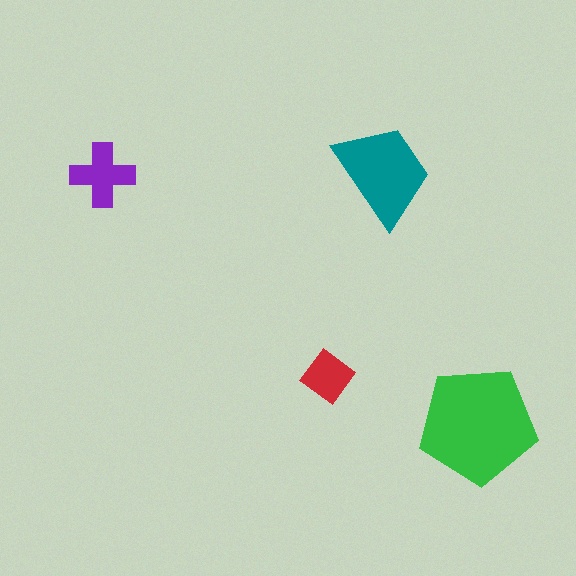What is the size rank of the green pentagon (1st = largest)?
1st.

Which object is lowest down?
The green pentagon is bottommost.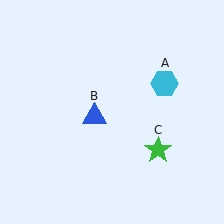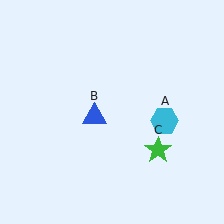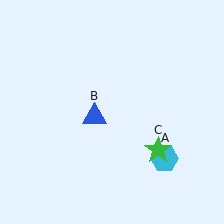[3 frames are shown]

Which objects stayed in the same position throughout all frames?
Blue triangle (object B) and green star (object C) remained stationary.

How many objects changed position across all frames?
1 object changed position: cyan hexagon (object A).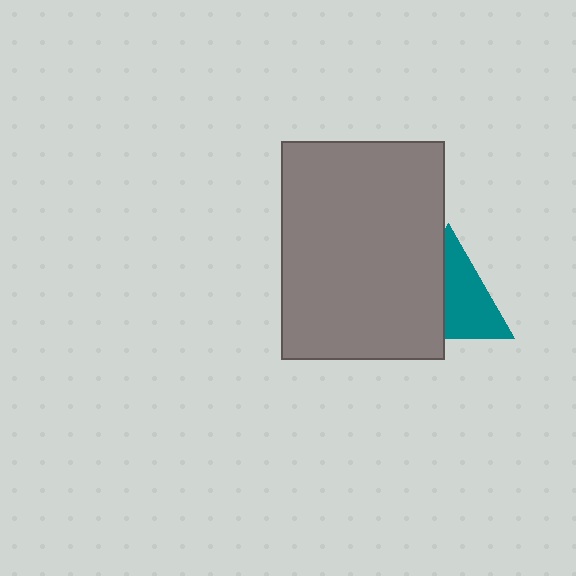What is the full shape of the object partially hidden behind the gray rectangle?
The partially hidden object is a teal triangle.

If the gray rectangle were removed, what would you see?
You would see the complete teal triangle.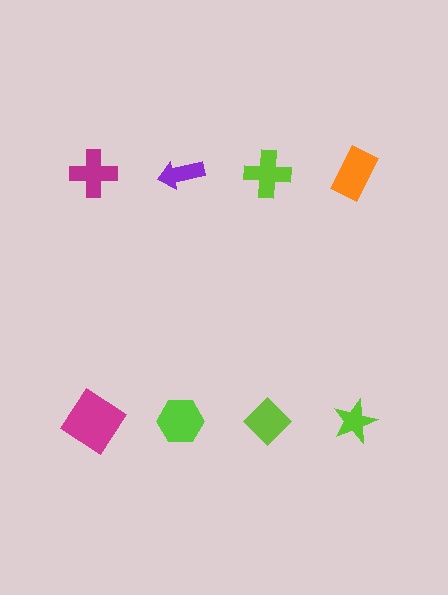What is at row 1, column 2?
A purple arrow.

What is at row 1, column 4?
An orange rectangle.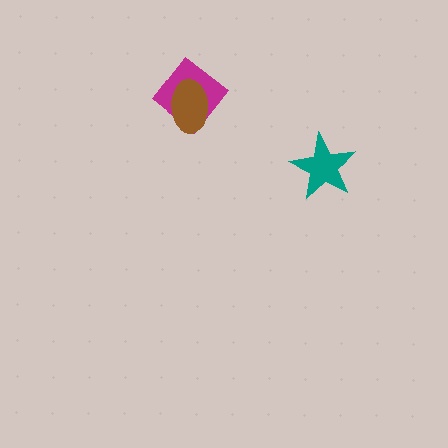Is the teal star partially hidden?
No, no other shape covers it.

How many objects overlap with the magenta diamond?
1 object overlaps with the magenta diamond.